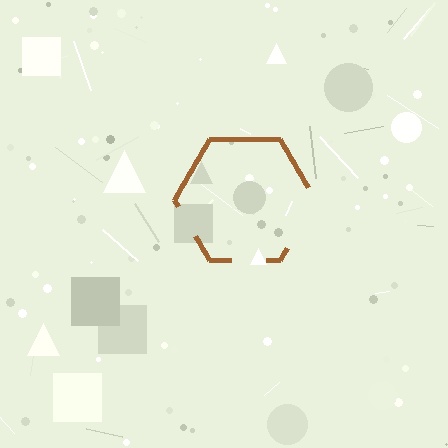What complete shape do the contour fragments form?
The contour fragments form a hexagon.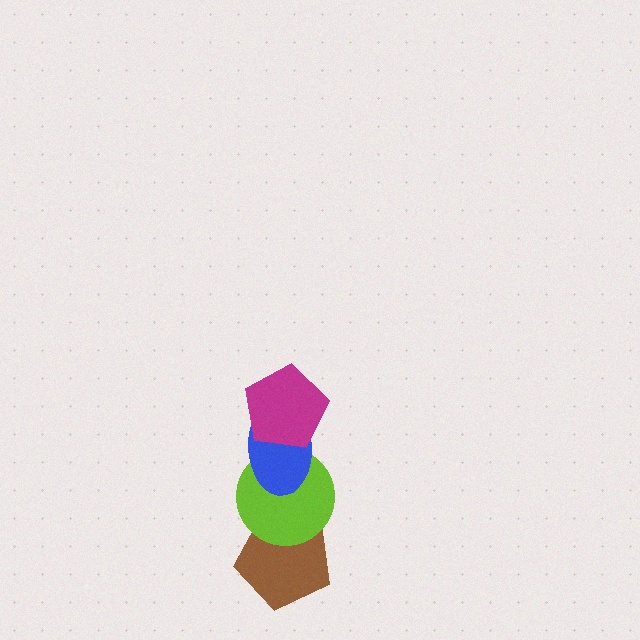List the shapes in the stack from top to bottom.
From top to bottom: the magenta pentagon, the blue ellipse, the lime circle, the brown pentagon.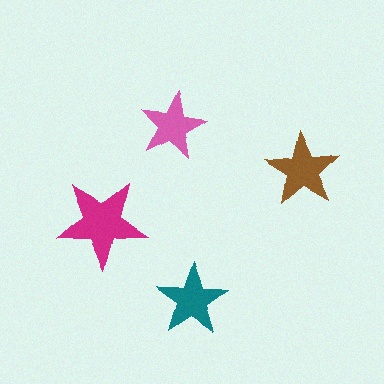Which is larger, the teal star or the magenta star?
The magenta one.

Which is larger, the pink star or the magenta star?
The magenta one.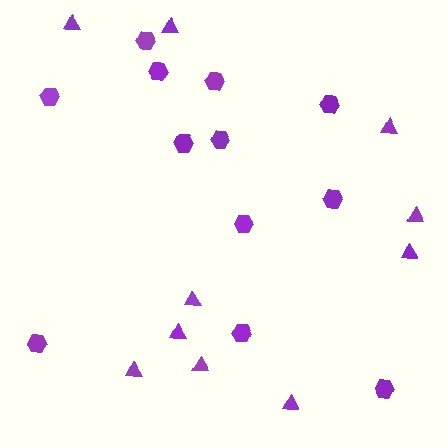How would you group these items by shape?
There are 2 groups: one group of triangles (10) and one group of hexagons (12).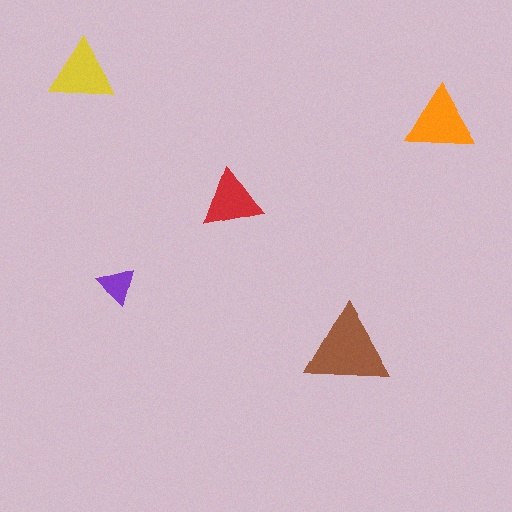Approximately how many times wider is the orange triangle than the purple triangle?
About 2 times wider.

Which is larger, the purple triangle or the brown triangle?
The brown one.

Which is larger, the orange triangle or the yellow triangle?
The orange one.